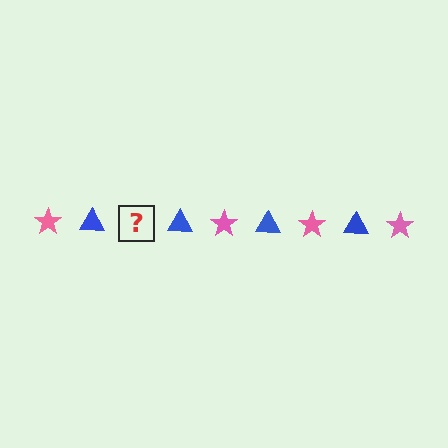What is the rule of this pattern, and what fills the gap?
The rule is that the pattern alternates between pink star and blue triangle. The gap should be filled with a pink star.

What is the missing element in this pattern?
The missing element is a pink star.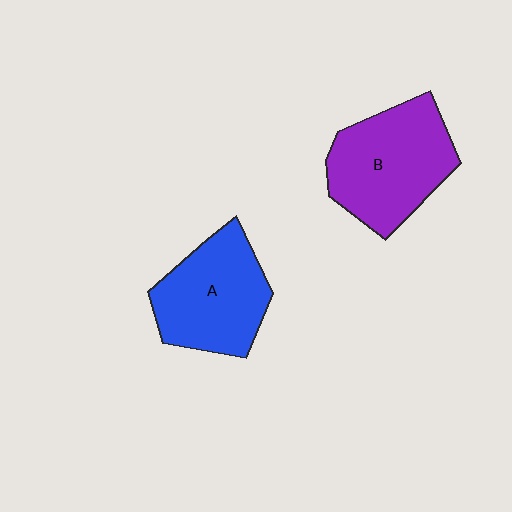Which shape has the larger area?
Shape B (purple).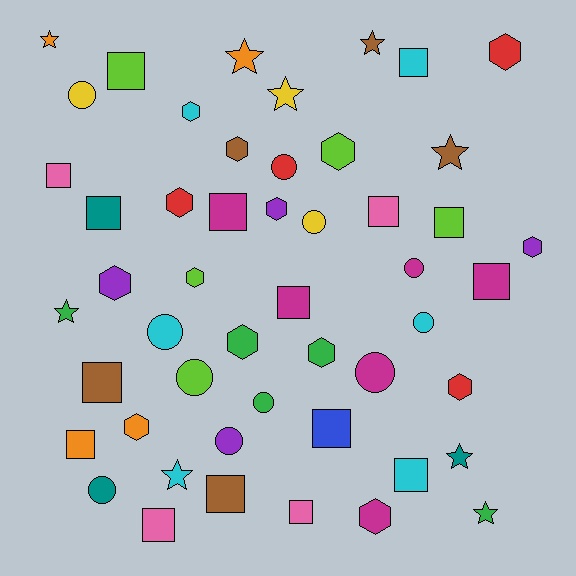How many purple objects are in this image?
There are 4 purple objects.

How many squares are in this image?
There are 16 squares.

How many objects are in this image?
There are 50 objects.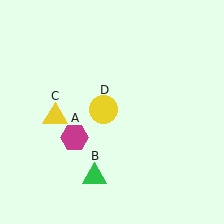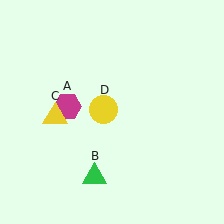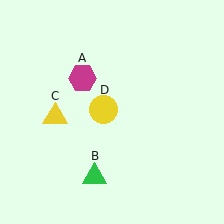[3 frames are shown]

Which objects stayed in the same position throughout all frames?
Green triangle (object B) and yellow triangle (object C) and yellow circle (object D) remained stationary.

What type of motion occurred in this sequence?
The magenta hexagon (object A) rotated clockwise around the center of the scene.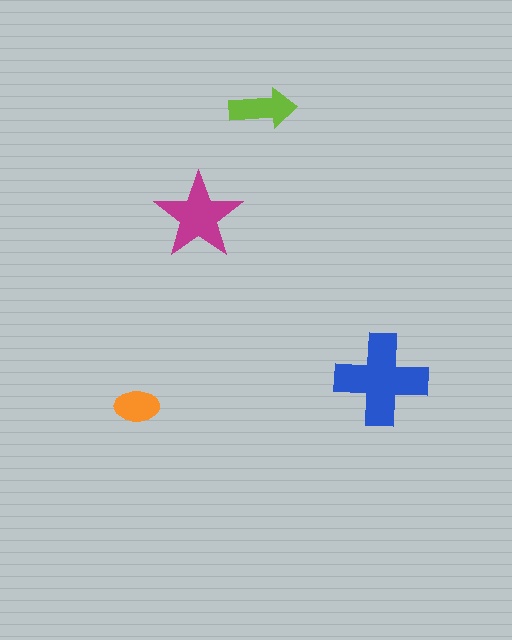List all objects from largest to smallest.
The blue cross, the magenta star, the lime arrow, the orange ellipse.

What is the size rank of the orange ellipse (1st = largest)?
4th.